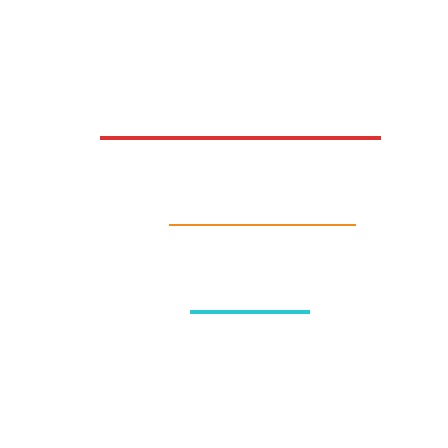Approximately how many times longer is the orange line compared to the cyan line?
The orange line is approximately 1.6 times the length of the cyan line.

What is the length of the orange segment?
The orange segment is approximately 186 pixels long.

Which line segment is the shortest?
The cyan line is the shortest at approximately 119 pixels.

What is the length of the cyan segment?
The cyan segment is approximately 119 pixels long.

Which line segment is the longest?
The red line is the longest at approximately 280 pixels.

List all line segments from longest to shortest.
From longest to shortest: red, orange, cyan.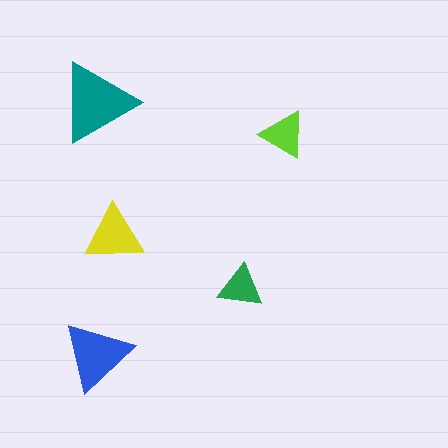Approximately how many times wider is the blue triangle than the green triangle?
About 1.5 times wider.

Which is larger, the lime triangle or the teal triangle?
The teal one.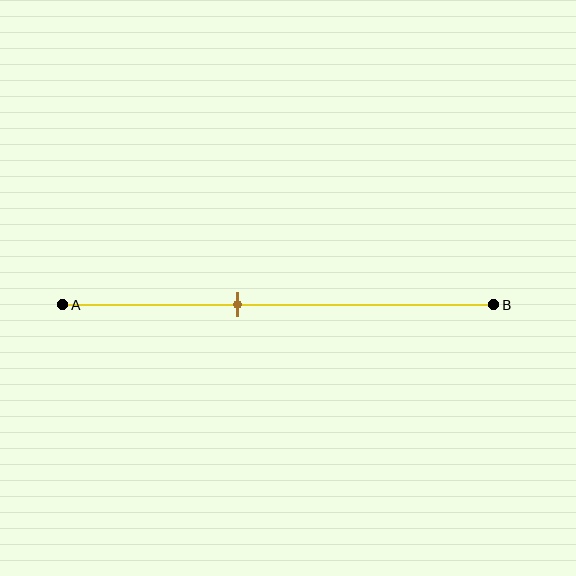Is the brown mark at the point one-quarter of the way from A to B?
No, the mark is at about 40% from A, not at the 25% one-quarter point.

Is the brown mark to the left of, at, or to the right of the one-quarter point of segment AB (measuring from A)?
The brown mark is to the right of the one-quarter point of segment AB.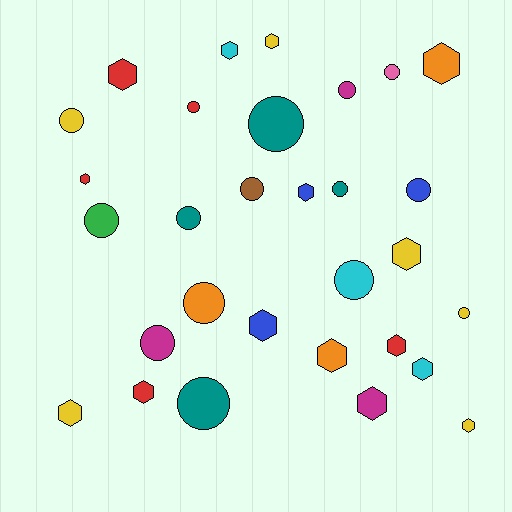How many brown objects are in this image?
There is 1 brown object.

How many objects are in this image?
There are 30 objects.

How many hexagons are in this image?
There are 15 hexagons.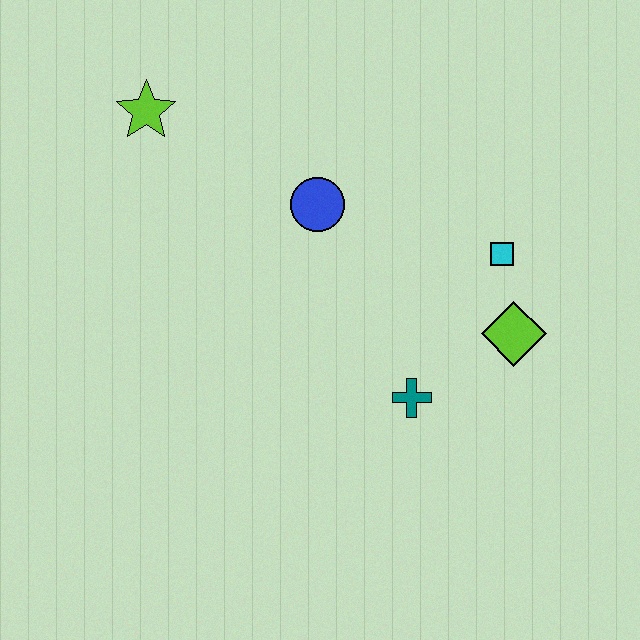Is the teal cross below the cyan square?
Yes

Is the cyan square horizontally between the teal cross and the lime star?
No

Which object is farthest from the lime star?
The lime diamond is farthest from the lime star.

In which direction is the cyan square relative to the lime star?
The cyan square is to the right of the lime star.